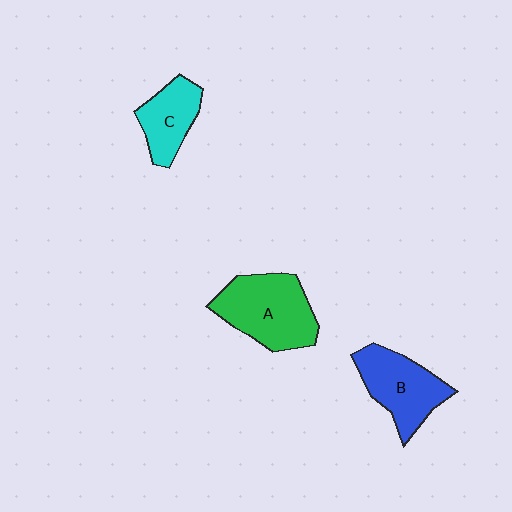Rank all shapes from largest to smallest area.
From largest to smallest: A (green), B (blue), C (cyan).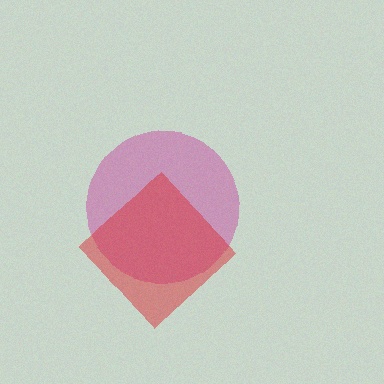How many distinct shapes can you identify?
There are 2 distinct shapes: a magenta circle, a red diamond.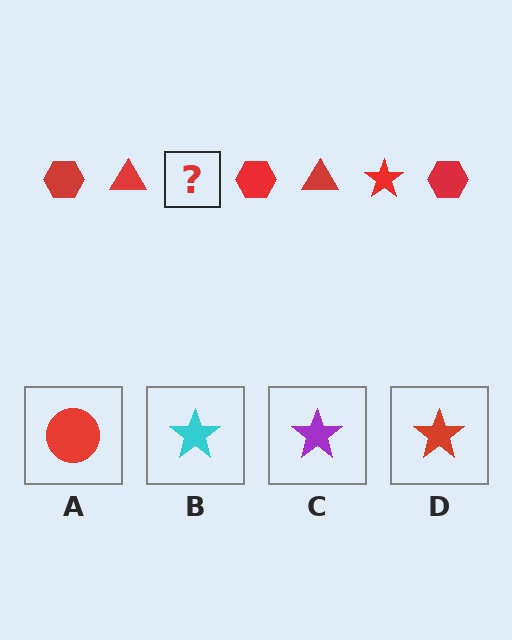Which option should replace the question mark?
Option D.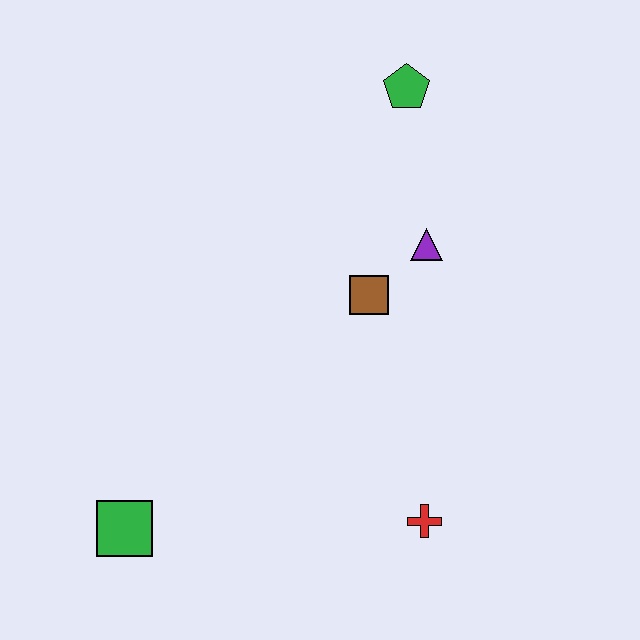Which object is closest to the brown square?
The purple triangle is closest to the brown square.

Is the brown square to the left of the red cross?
Yes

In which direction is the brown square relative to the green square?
The brown square is to the right of the green square.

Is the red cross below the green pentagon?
Yes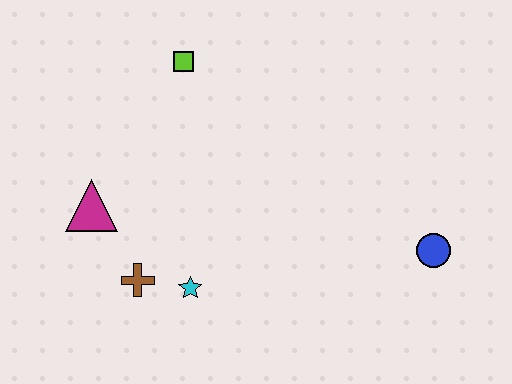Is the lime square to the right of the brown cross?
Yes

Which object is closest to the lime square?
The magenta triangle is closest to the lime square.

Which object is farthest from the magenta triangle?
The blue circle is farthest from the magenta triangle.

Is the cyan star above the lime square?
No